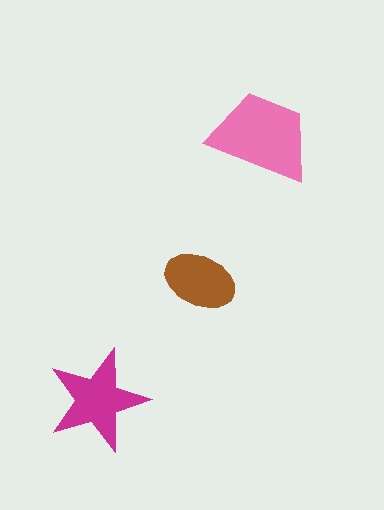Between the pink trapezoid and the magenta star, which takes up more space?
The pink trapezoid.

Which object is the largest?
The pink trapezoid.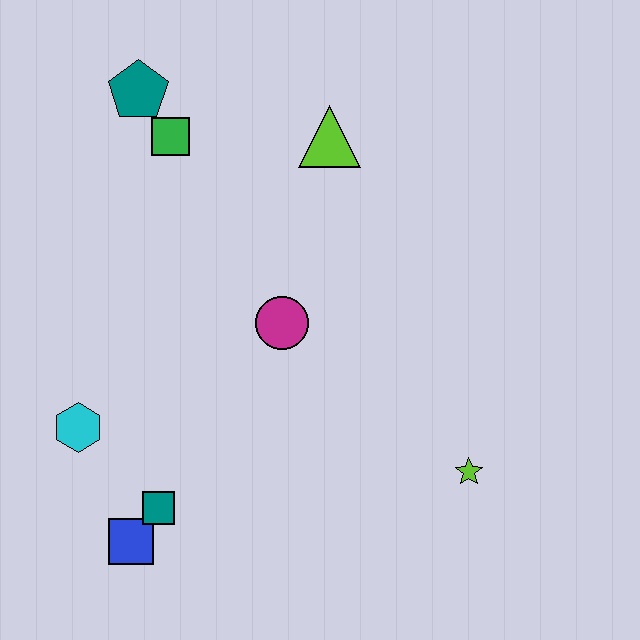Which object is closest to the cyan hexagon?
The teal square is closest to the cyan hexagon.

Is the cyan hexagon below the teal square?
No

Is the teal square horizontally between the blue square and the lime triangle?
Yes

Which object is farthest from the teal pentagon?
The lime star is farthest from the teal pentagon.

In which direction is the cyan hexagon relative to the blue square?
The cyan hexagon is above the blue square.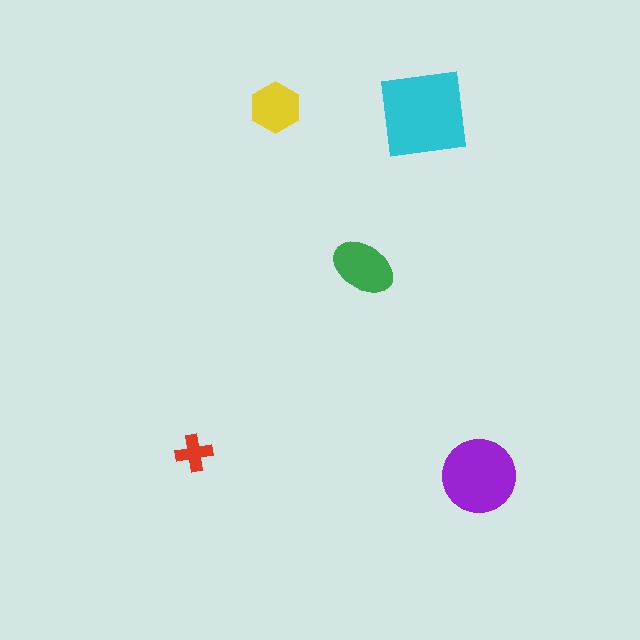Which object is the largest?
The cyan square.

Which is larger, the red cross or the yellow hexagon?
The yellow hexagon.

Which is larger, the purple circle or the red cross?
The purple circle.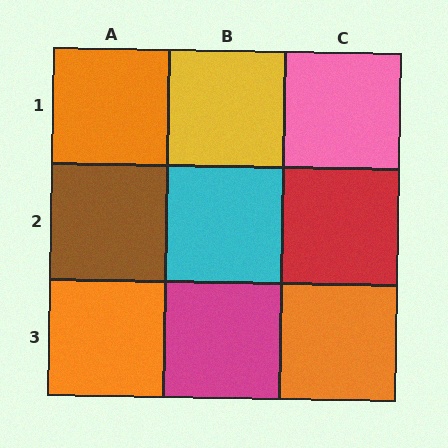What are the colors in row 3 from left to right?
Orange, magenta, orange.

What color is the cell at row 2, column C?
Red.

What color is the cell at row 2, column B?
Cyan.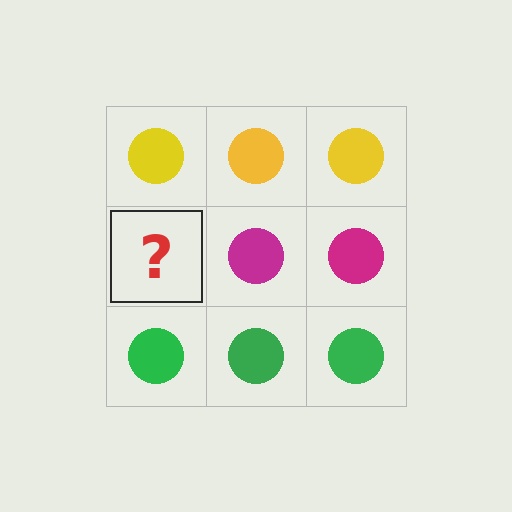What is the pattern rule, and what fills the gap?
The rule is that each row has a consistent color. The gap should be filled with a magenta circle.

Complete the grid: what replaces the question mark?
The question mark should be replaced with a magenta circle.